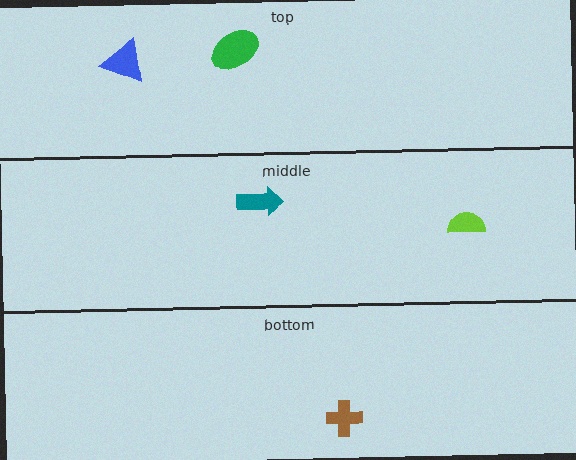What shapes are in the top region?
The green ellipse, the blue triangle.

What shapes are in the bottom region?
The brown cross.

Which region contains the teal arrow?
The middle region.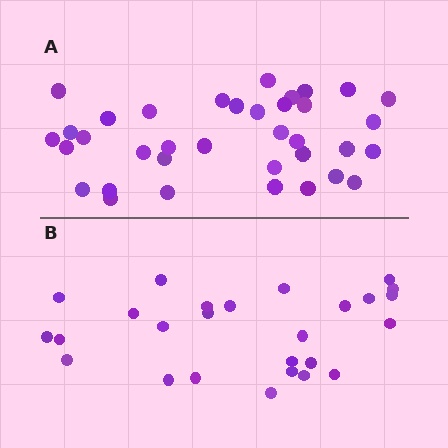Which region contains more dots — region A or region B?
Region A (the top region) has more dots.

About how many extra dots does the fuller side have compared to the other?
Region A has roughly 10 or so more dots than region B.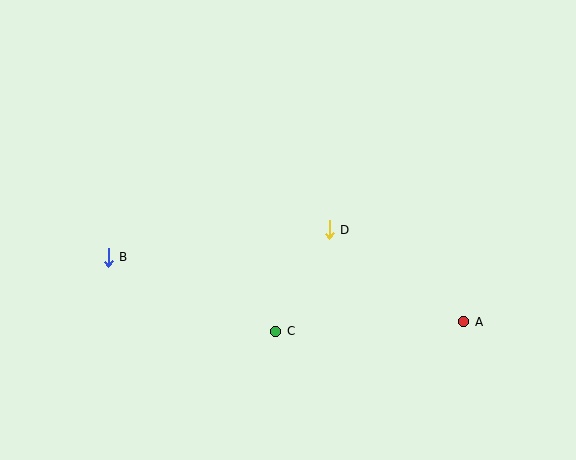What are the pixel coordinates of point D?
Point D is at (329, 230).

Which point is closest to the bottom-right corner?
Point A is closest to the bottom-right corner.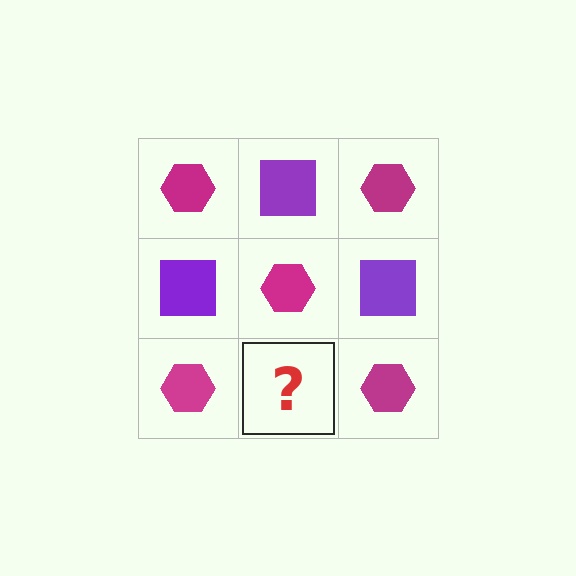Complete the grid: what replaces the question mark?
The question mark should be replaced with a purple square.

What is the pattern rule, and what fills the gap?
The rule is that it alternates magenta hexagon and purple square in a checkerboard pattern. The gap should be filled with a purple square.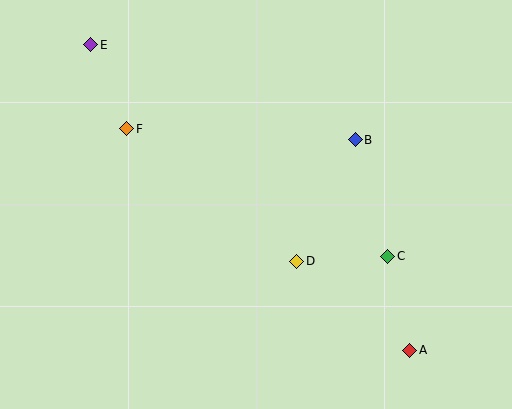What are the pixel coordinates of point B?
Point B is at (355, 140).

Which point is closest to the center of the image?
Point D at (297, 261) is closest to the center.